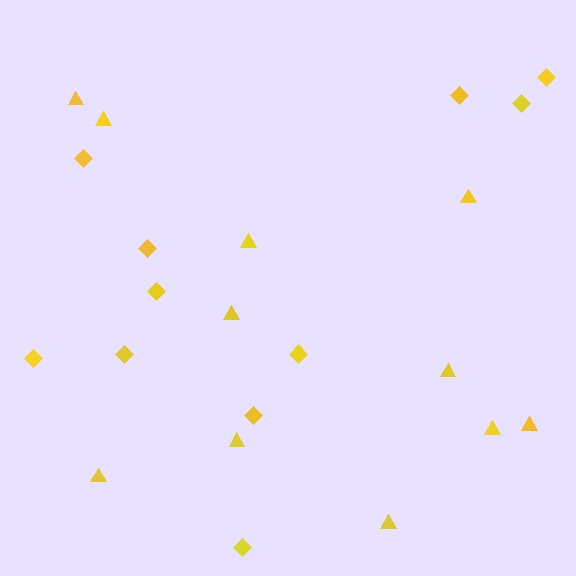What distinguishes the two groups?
There are 2 groups: one group of triangles (11) and one group of diamonds (11).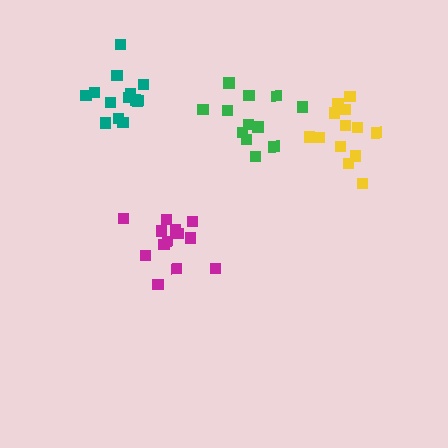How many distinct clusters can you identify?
There are 4 distinct clusters.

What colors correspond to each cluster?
The clusters are colored: green, teal, yellow, magenta.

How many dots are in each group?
Group 1: 12 dots, Group 2: 14 dots, Group 3: 13 dots, Group 4: 13 dots (52 total).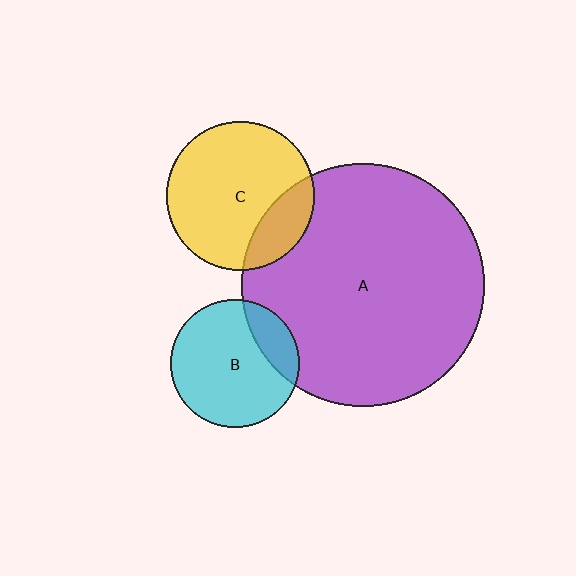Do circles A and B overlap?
Yes.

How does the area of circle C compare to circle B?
Approximately 1.3 times.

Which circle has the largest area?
Circle A (purple).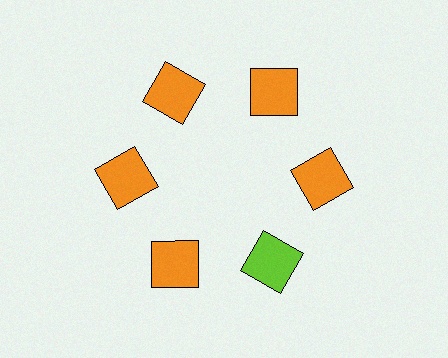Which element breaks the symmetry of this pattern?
The lime square at roughly the 5 o'clock position breaks the symmetry. All other shapes are orange squares.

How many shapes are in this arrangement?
There are 6 shapes arranged in a ring pattern.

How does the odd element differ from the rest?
It has a different color: lime instead of orange.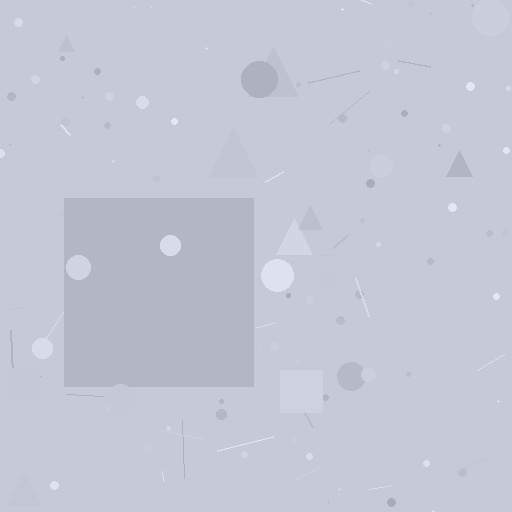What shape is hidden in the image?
A square is hidden in the image.